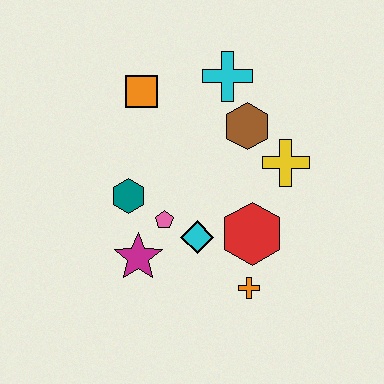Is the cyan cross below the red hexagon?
No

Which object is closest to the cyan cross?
The brown hexagon is closest to the cyan cross.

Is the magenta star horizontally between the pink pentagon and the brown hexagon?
No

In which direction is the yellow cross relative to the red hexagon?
The yellow cross is above the red hexagon.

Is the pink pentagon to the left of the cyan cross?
Yes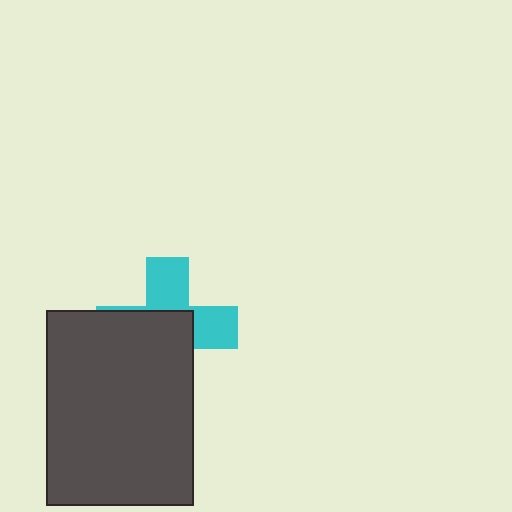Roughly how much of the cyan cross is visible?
A small part of it is visible (roughly 42%).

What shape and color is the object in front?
The object in front is a dark gray rectangle.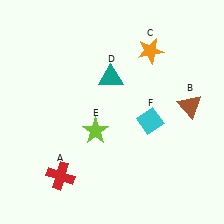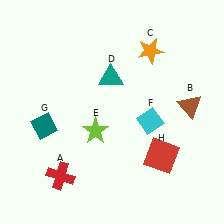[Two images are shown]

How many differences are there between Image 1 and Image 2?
There are 2 differences between the two images.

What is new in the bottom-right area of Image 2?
A red square (H) was added in the bottom-right area of Image 2.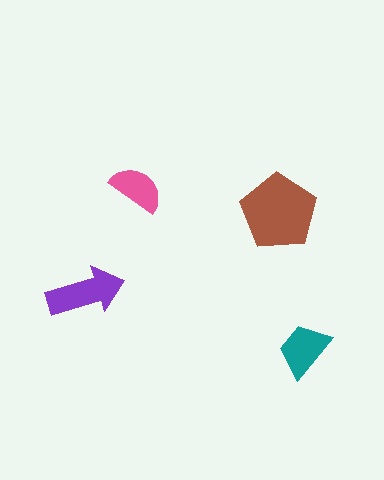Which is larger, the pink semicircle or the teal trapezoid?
The teal trapezoid.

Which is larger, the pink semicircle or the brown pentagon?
The brown pentagon.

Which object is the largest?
The brown pentagon.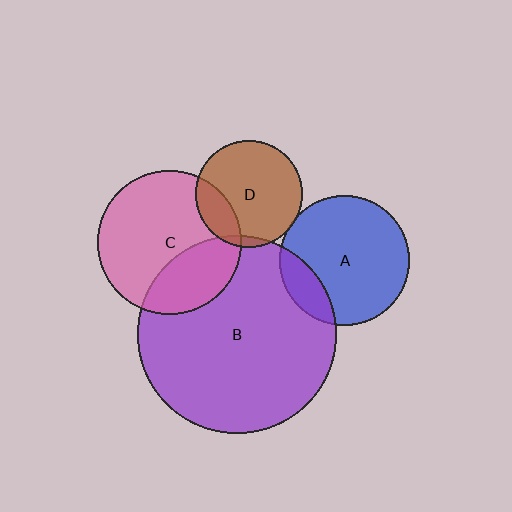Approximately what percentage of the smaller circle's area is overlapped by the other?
Approximately 30%.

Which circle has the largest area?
Circle B (purple).